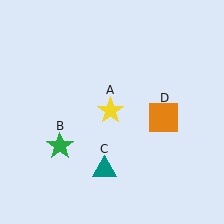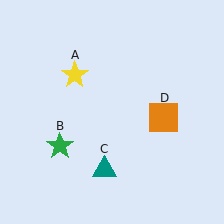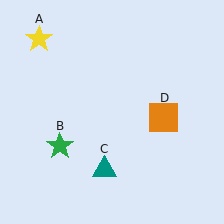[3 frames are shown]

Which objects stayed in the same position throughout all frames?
Green star (object B) and teal triangle (object C) and orange square (object D) remained stationary.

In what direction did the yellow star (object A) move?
The yellow star (object A) moved up and to the left.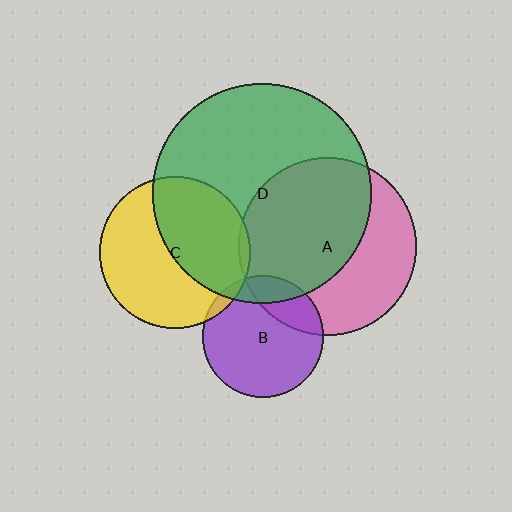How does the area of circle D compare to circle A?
Approximately 1.5 times.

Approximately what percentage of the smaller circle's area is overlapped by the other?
Approximately 45%.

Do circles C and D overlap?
Yes.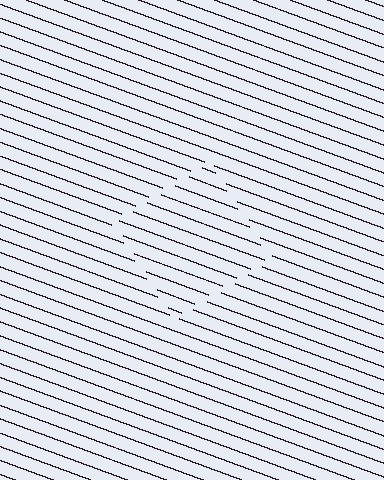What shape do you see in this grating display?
An illusory square. The interior of the shape contains the same grating, shifted by half a period — the contour is defined by the phase discontinuity where line-ends from the inner and outer gratings abut.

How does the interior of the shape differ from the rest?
The interior of the shape contains the same grating, shifted by half a period — the contour is defined by the phase discontinuity where line-ends from the inner and outer gratings abut.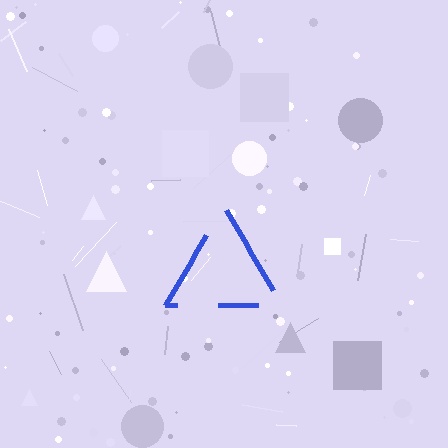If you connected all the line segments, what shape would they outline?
They would outline a triangle.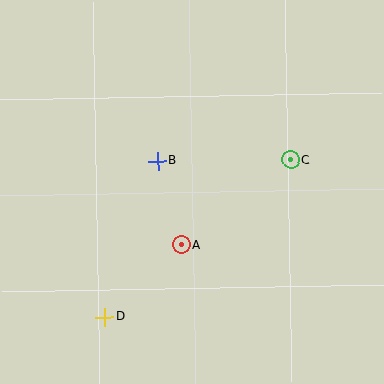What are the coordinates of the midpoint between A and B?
The midpoint between A and B is at (169, 203).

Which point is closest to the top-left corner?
Point B is closest to the top-left corner.